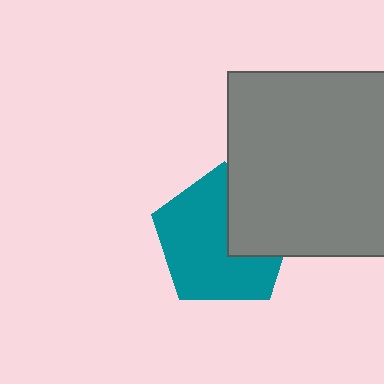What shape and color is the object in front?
The object in front is a gray square.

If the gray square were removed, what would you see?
You would see the complete teal pentagon.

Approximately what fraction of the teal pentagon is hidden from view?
Roughly 32% of the teal pentagon is hidden behind the gray square.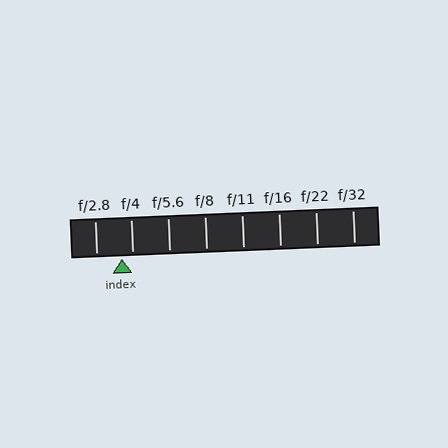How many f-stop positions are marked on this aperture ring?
There are 8 f-stop positions marked.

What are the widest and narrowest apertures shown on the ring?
The widest aperture shown is f/2.8 and the narrowest is f/32.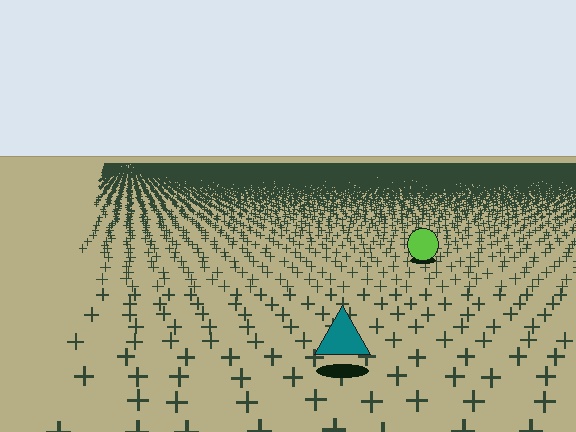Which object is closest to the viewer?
The teal triangle is closest. The texture marks near it are larger and more spread out.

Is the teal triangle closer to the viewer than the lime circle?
Yes. The teal triangle is closer — you can tell from the texture gradient: the ground texture is coarser near it.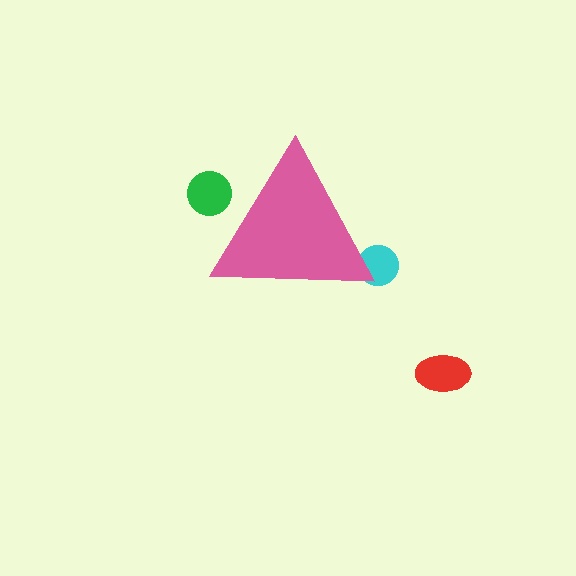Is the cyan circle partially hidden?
Yes, the cyan circle is partially hidden behind the pink triangle.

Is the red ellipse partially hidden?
No, the red ellipse is fully visible.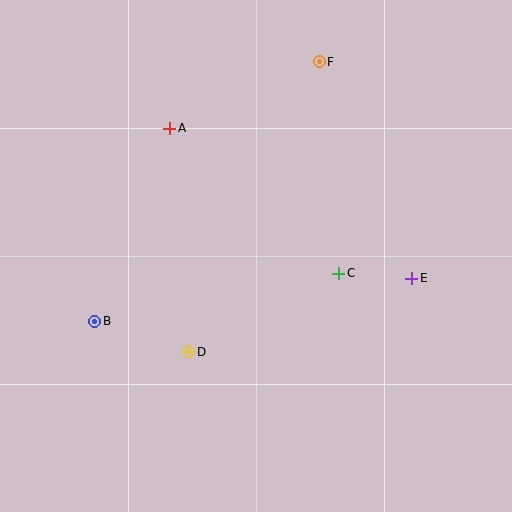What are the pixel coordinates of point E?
Point E is at (412, 278).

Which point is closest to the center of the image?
Point C at (339, 273) is closest to the center.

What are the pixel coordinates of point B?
Point B is at (95, 321).